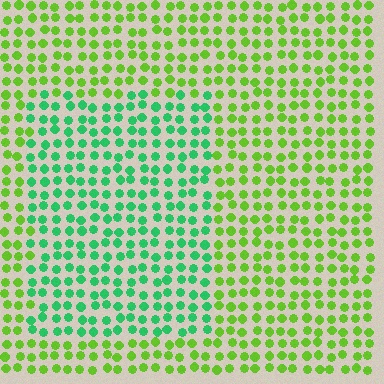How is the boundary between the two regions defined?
The boundary is defined purely by a slight shift in hue (about 45 degrees). Spacing, size, and orientation are identical on both sides.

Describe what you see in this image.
The image is filled with small lime elements in a uniform arrangement. A rectangle-shaped region is visible where the elements are tinted to a slightly different hue, forming a subtle color boundary.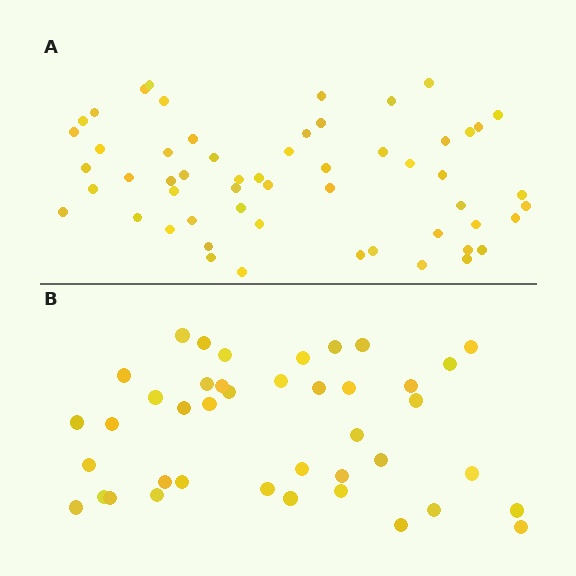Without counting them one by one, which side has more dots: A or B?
Region A (the top region) has more dots.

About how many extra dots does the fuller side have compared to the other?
Region A has approximately 15 more dots than region B.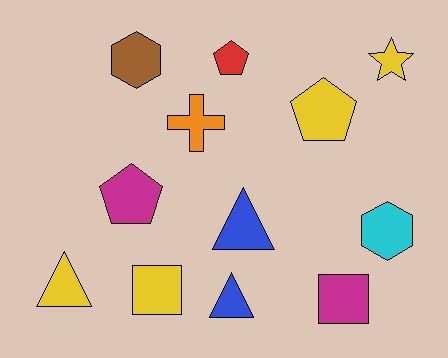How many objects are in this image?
There are 12 objects.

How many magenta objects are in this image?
There are 2 magenta objects.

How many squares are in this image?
There are 2 squares.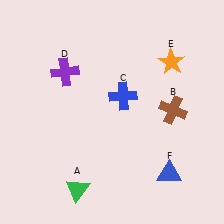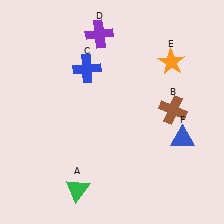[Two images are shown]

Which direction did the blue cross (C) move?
The blue cross (C) moved left.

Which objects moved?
The objects that moved are: the blue cross (C), the purple cross (D), the blue triangle (F).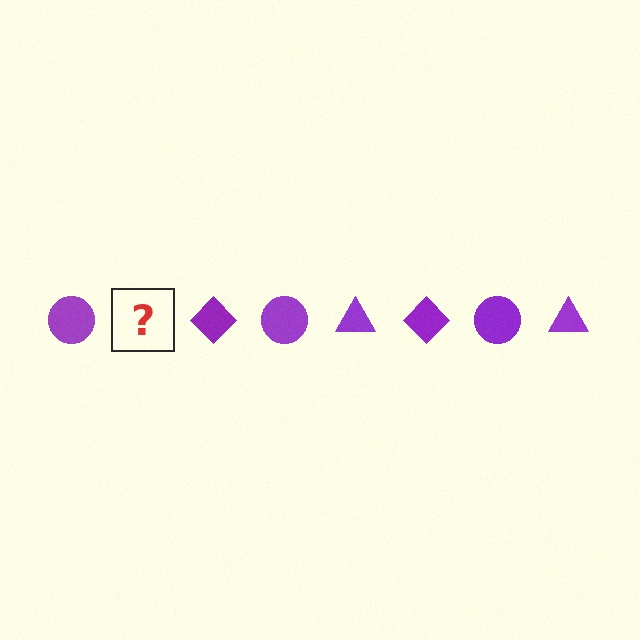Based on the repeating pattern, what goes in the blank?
The blank should be a purple triangle.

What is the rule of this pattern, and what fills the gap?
The rule is that the pattern cycles through circle, triangle, diamond shapes in purple. The gap should be filled with a purple triangle.